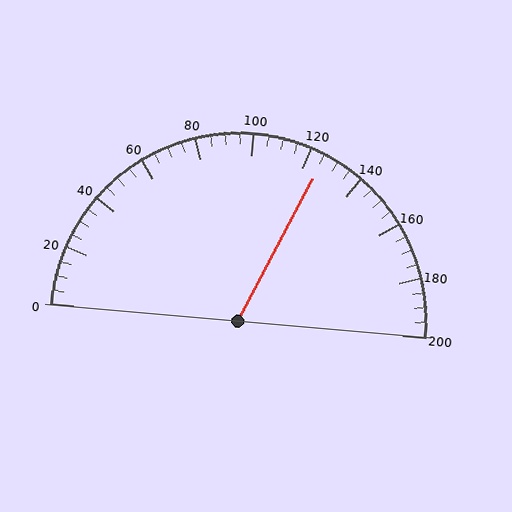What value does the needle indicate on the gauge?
The needle indicates approximately 125.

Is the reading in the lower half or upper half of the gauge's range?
The reading is in the upper half of the range (0 to 200).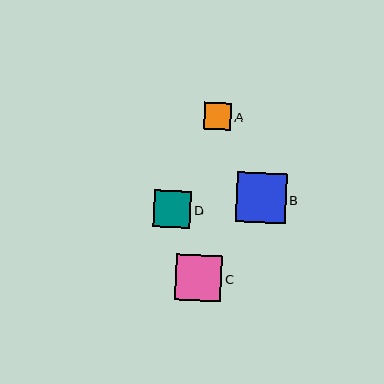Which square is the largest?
Square B is the largest with a size of approximately 50 pixels.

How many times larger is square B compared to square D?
Square B is approximately 1.3 times the size of square D.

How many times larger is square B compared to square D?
Square B is approximately 1.3 times the size of square D.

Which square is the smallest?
Square A is the smallest with a size of approximately 27 pixels.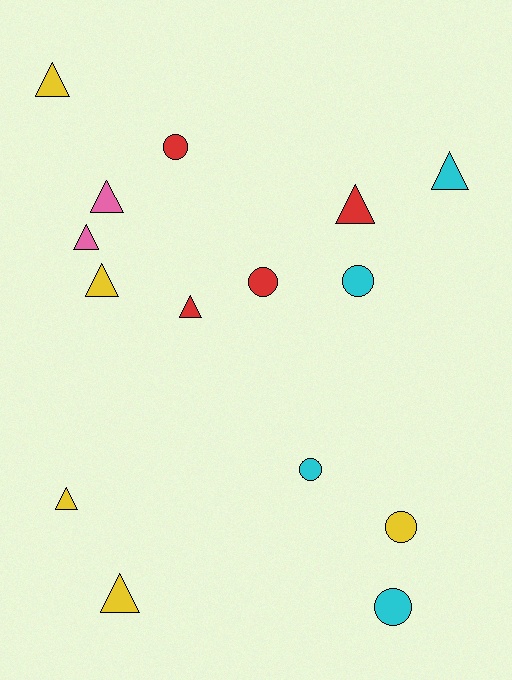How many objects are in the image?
There are 15 objects.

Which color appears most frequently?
Yellow, with 5 objects.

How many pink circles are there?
There are no pink circles.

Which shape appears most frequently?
Triangle, with 9 objects.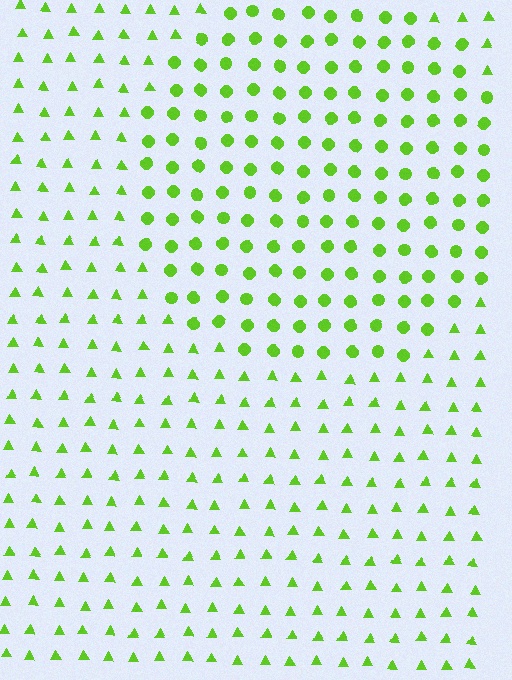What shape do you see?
I see a circle.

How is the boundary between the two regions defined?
The boundary is defined by a change in element shape: circles inside vs. triangles outside. All elements share the same color and spacing.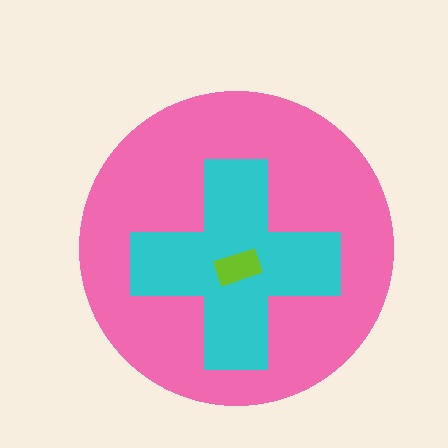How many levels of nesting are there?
3.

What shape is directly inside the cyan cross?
The lime rectangle.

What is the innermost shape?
The lime rectangle.